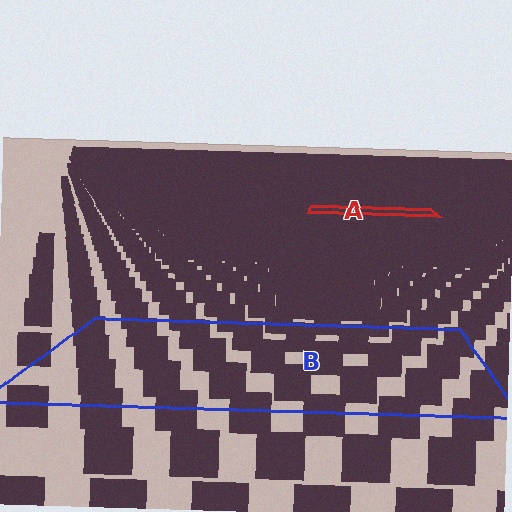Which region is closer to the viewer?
Region B is closer. The texture elements there are larger and more spread out.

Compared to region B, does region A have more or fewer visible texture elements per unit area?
Region A has more texture elements per unit area — they are packed more densely because it is farther away.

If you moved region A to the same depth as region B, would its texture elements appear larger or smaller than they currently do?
They would appear larger. At a closer depth, the same texture elements are projected at a bigger on-screen size.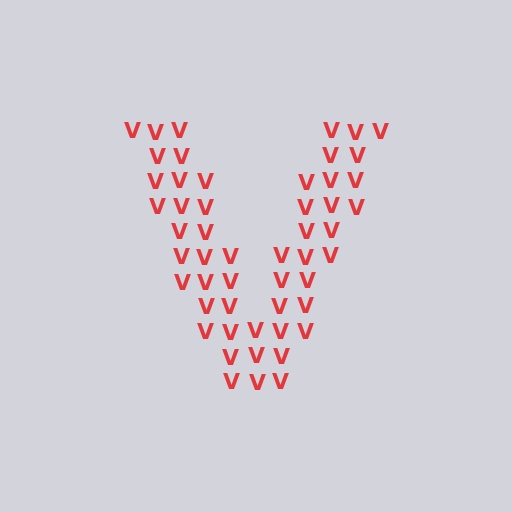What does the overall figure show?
The overall figure shows the letter V.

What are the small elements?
The small elements are letter V's.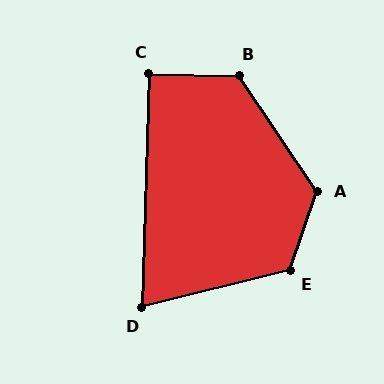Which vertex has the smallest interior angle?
D, at approximately 75 degrees.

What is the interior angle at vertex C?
Approximately 91 degrees (approximately right).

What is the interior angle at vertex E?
Approximately 123 degrees (obtuse).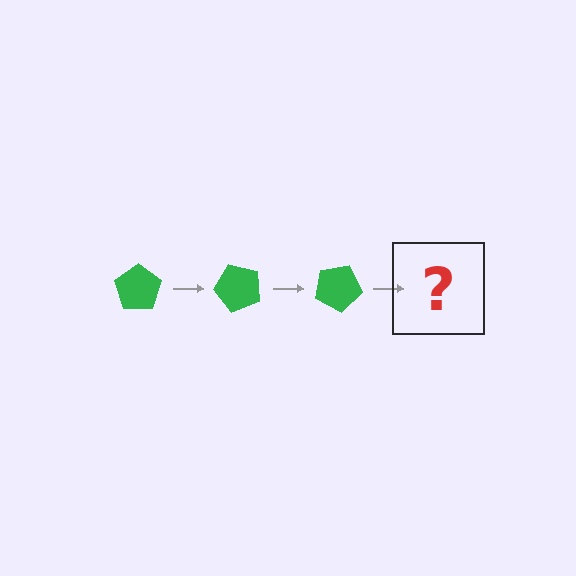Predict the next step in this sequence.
The next step is a green pentagon rotated 150 degrees.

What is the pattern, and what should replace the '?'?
The pattern is that the pentagon rotates 50 degrees each step. The '?' should be a green pentagon rotated 150 degrees.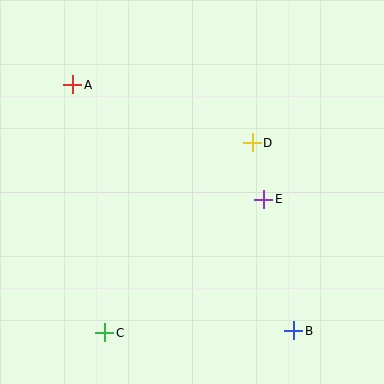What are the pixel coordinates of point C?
Point C is at (105, 333).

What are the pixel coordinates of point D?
Point D is at (252, 143).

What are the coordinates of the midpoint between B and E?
The midpoint between B and E is at (279, 265).